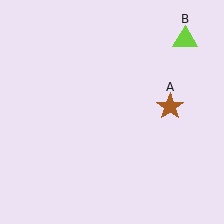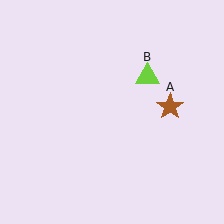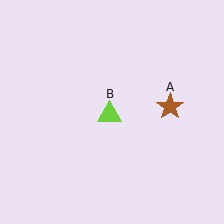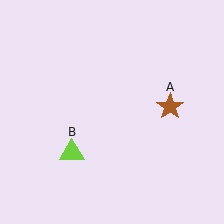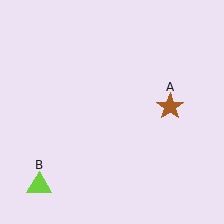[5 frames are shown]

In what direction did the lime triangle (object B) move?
The lime triangle (object B) moved down and to the left.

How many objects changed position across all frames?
1 object changed position: lime triangle (object B).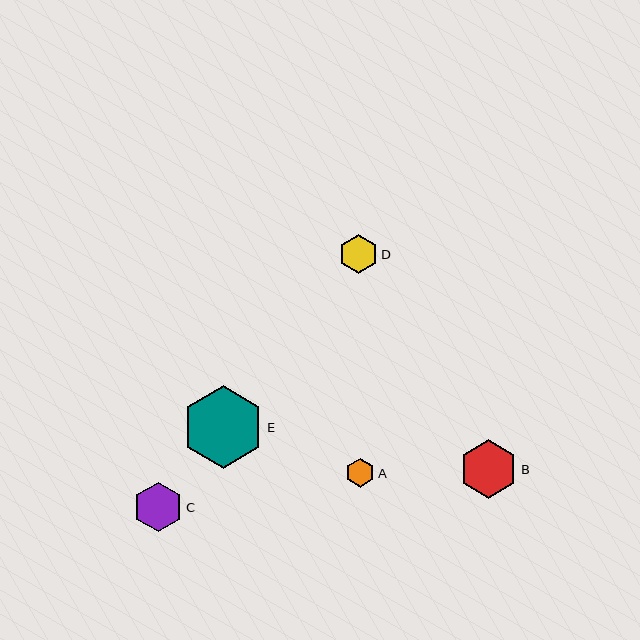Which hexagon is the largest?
Hexagon E is the largest with a size of approximately 83 pixels.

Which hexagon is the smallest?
Hexagon A is the smallest with a size of approximately 29 pixels.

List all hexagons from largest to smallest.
From largest to smallest: E, B, C, D, A.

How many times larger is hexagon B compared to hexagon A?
Hexagon B is approximately 2.0 times the size of hexagon A.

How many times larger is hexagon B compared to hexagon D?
Hexagon B is approximately 1.5 times the size of hexagon D.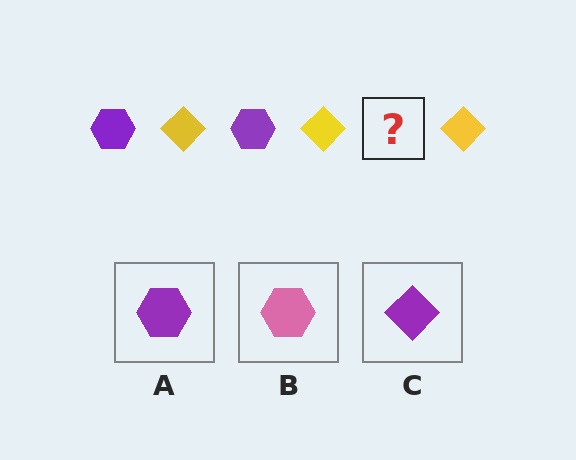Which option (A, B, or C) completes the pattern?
A.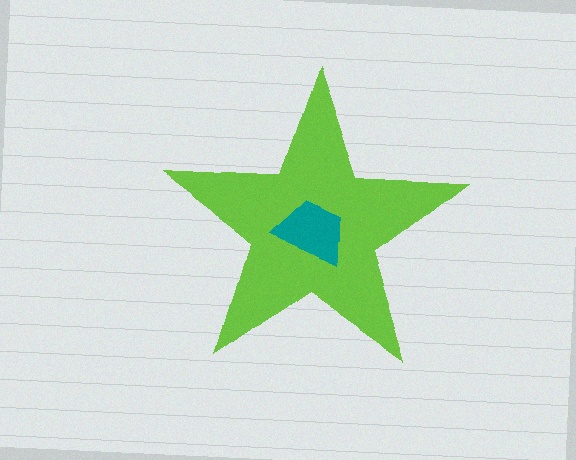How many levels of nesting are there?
2.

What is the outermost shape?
The lime star.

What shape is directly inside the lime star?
The teal trapezoid.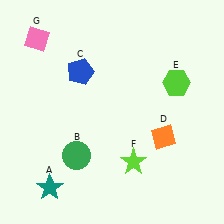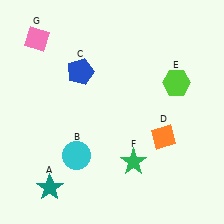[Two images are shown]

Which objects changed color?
B changed from green to cyan. F changed from lime to green.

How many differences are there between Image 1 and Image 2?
There are 2 differences between the two images.